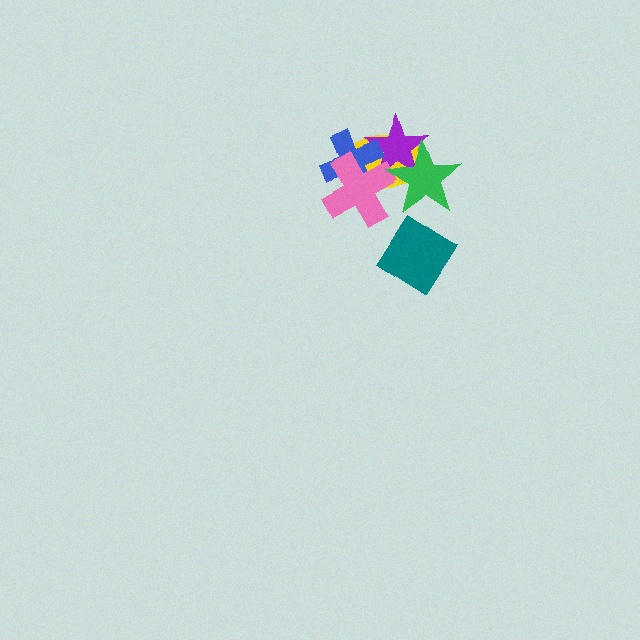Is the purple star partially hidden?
Yes, it is partially covered by another shape.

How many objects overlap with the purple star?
4 objects overlap with the purple star.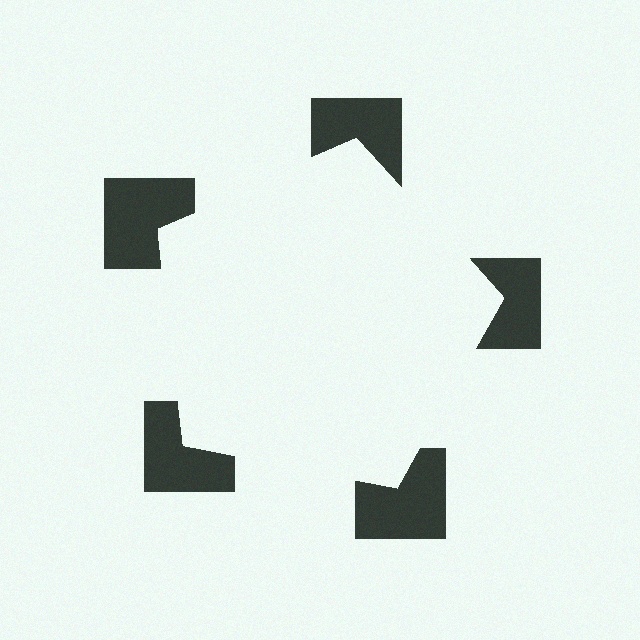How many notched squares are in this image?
There are 5 — one at each vertex of the illusory pentagon.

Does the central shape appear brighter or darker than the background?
It typically appears slightly brighter than the background, even though no actual brightness change is drawn.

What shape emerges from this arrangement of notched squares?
An illusory pentagon — its edges are inferred from the aligned wedge cuts in the notched squares, not physically drawn.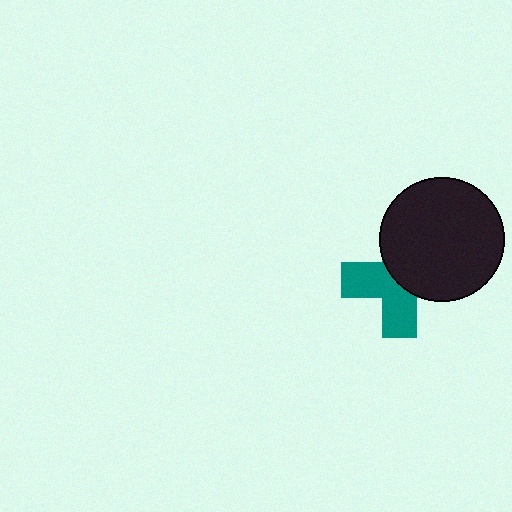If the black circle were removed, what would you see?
You would see the complete teal cross.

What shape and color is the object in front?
The object in front is a black circle.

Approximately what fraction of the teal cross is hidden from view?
Roughly 52% of the teal cross is hidden behind the black circle.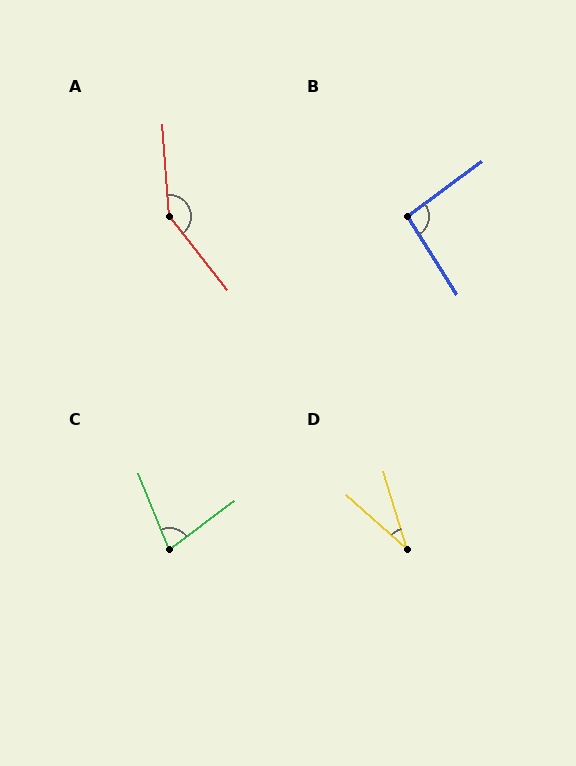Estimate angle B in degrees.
Approximately 94 degrees.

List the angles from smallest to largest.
D (31°), C (75°), B (94°), A (146°).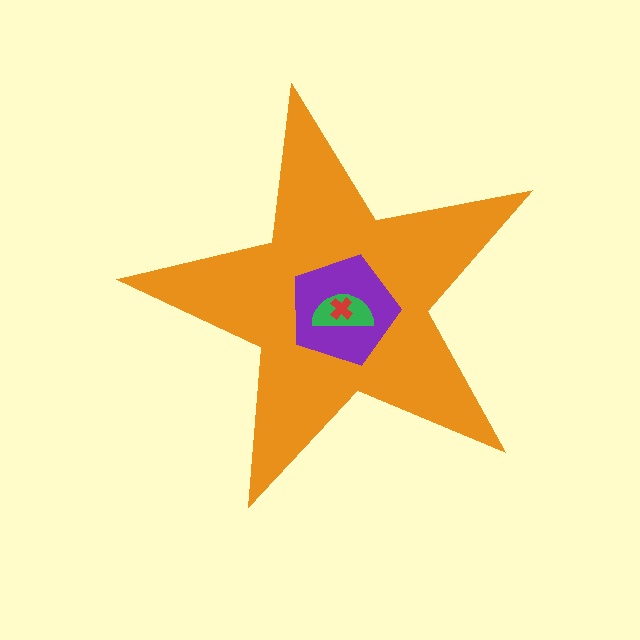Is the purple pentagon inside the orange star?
Yes.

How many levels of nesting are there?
4.